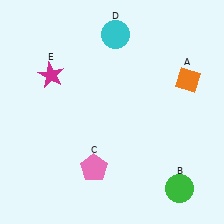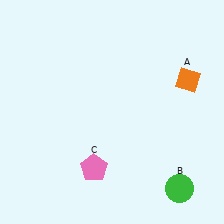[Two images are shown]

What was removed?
The magenta star (E), the cyan circle (D) were removed in Image 2.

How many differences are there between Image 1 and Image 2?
There are 2 differences between the two images.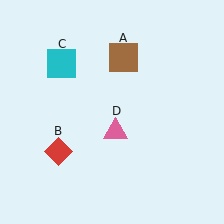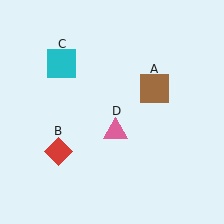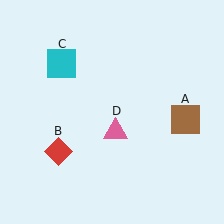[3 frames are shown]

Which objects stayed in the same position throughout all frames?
Red diamond (object B) and cyan square (object C) and pink triangle (object D) remained stationary.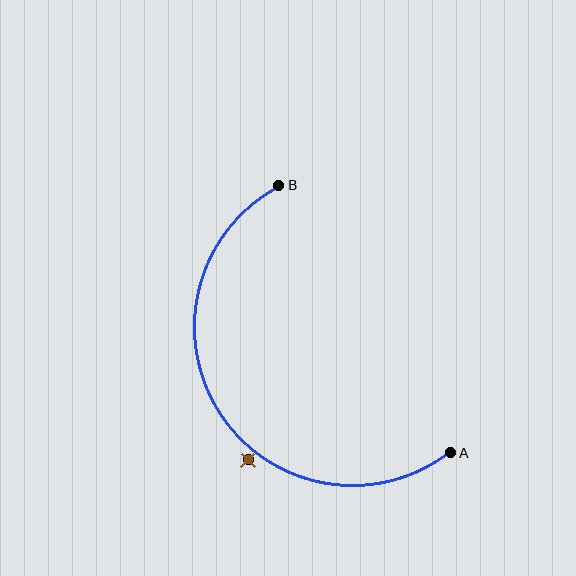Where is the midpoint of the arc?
The arc midpoint is the point on the curve farthest from the straight line joining A and B. It sits to the left of that line.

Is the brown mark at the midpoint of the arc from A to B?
No — the brown mark does not lie on the arc at all. It sits slightly outside the curve.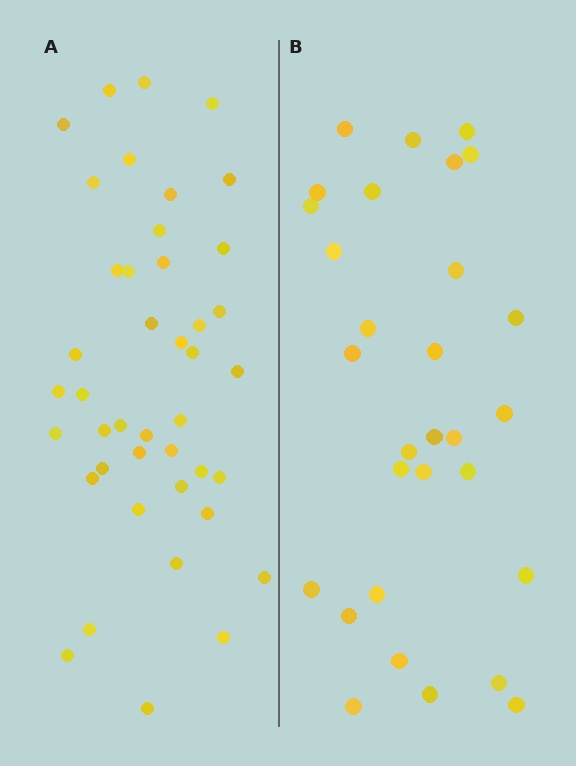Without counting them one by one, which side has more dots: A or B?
Region A (the left region) has more dots.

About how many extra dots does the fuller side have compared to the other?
Region A has roughly 12 or so more dots than region B.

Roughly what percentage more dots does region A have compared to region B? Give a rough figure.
About 40% more.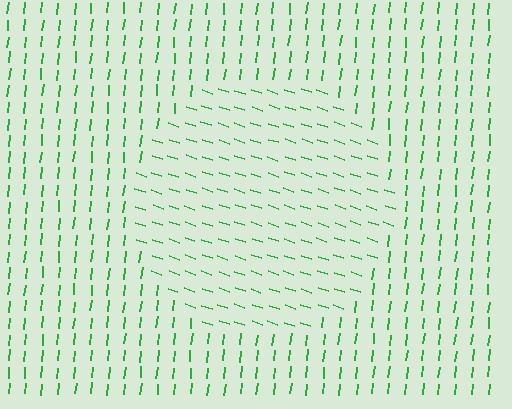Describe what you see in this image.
The image is filled with small green line segments. A circle region in the image has lines oriented differently from the surrounding lines, creating a visible texture boundary.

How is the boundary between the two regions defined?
The boundary is defined purely by a change in line orientation (approximately 78 degrees difference). All lines are the same color and thickness.